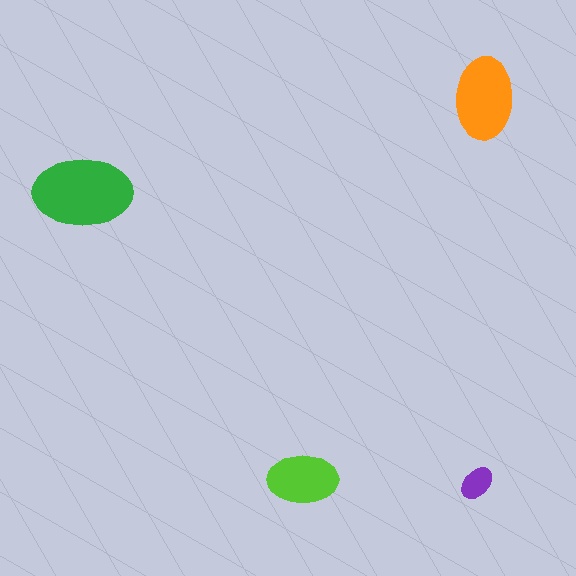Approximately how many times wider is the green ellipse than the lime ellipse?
About 1.5 times wider.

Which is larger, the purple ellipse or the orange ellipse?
The orange one.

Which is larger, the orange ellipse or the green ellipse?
The green one.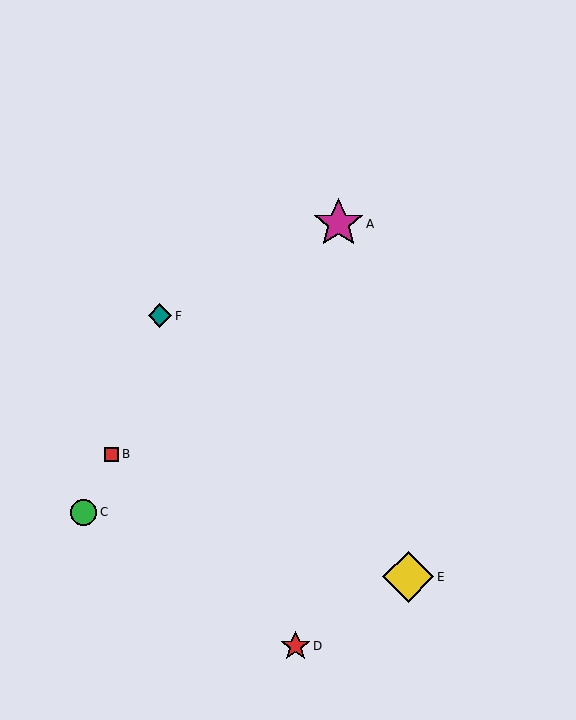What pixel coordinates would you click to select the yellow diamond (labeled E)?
Click at (408, 577) to select the yellow diamond E.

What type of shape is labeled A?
Shape A is a magenta star.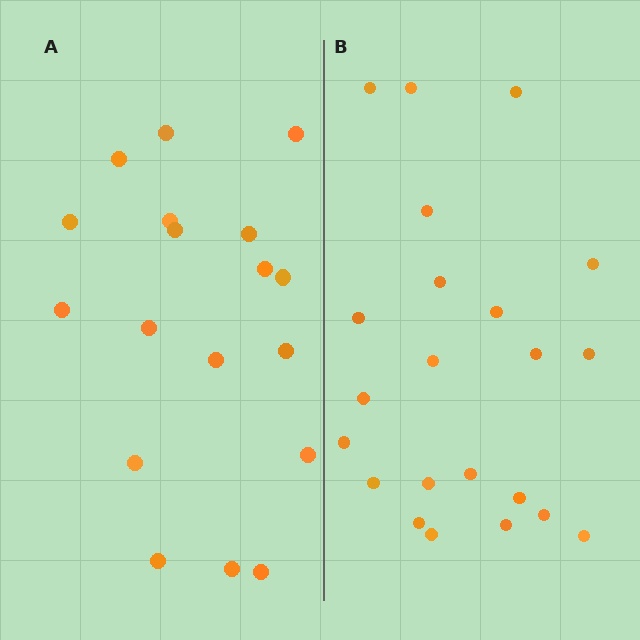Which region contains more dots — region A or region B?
Region B (the right region) has more dots.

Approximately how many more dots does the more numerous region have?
Region B has about 4 more dots than region A.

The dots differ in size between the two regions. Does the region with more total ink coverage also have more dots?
No. Region A has more total ink coverage because its dots are larger, but region B actually contains more individual dots. Total area can be misleading — the number of items is what matters here.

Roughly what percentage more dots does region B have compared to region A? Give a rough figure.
About 20% more.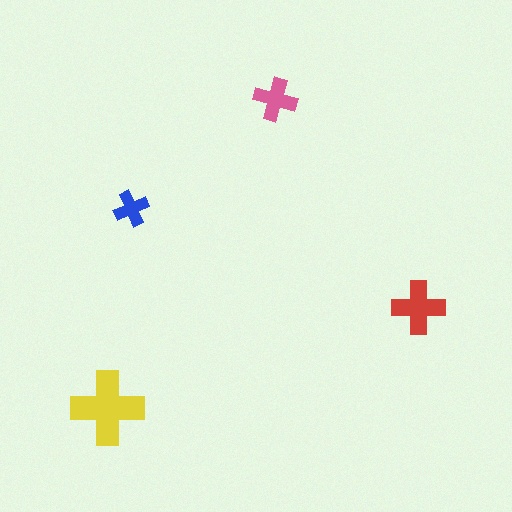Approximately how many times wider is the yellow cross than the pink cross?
About 1.5 times wider.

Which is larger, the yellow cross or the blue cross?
The yellow one.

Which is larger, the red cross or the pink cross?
The red one.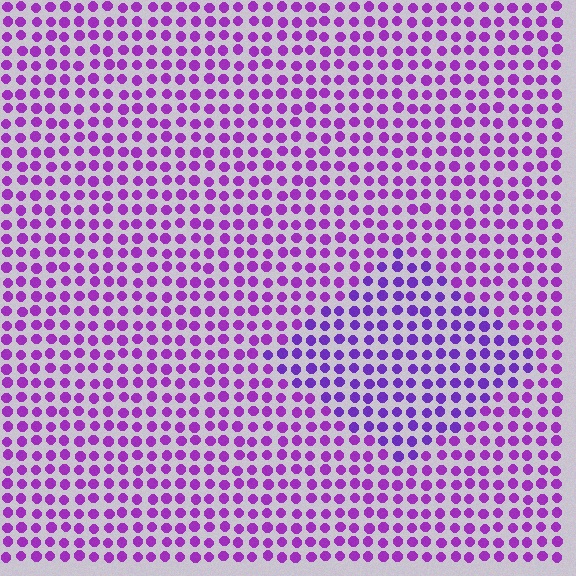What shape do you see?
I see a diamond.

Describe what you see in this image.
The image is filled with small purple elements in a uniform arrangement. A diamond-shaped region is visible where the elements are tinted to a slightly different hue, forming a subtle color boundary.